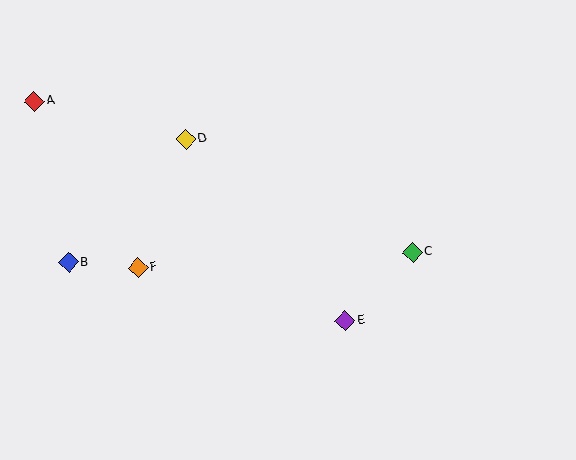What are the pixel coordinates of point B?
Point B is at (68, 262).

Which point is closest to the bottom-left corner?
Point B is closest to the bottom-left corner.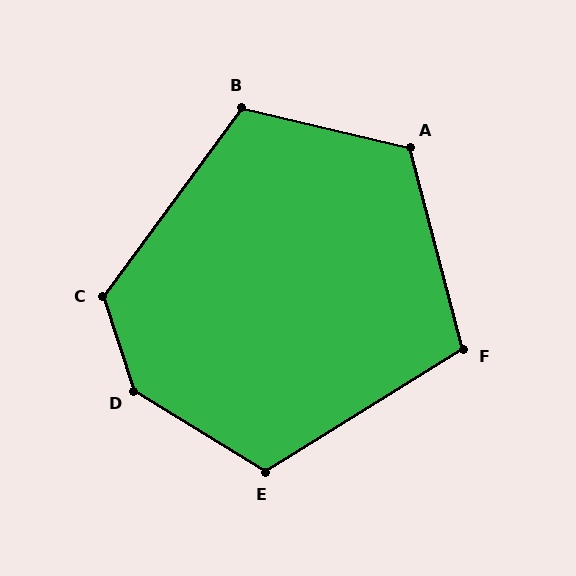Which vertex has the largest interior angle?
D, at approximately 140 degrees.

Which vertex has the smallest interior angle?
F, at approximately 107 degrees.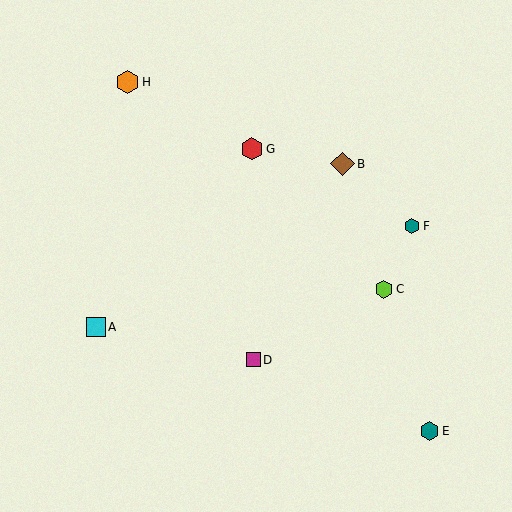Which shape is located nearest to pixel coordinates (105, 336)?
The cyan square (labeled A) at (96, 327) is nearest to that location.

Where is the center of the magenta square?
The center of the magenta square is at (253, 360).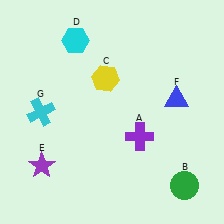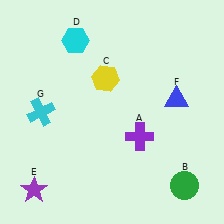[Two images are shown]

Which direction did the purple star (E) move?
The purple star (E) moved down.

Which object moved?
The purple star (E) moved down.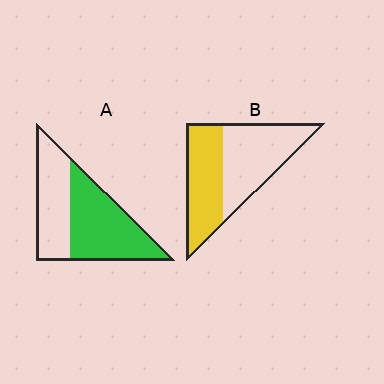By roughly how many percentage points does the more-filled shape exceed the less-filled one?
By roughly 10 percentage points (A over B).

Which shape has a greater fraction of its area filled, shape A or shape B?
Shape A.